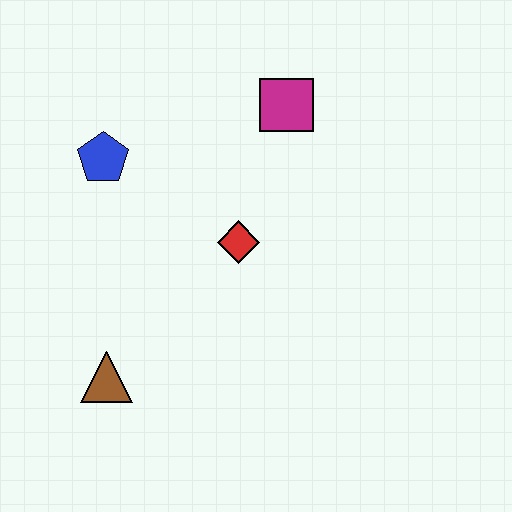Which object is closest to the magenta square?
The red diamond is closest to the magenta square.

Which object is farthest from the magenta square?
The brown triangle is farthest from the magenta square.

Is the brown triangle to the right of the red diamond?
No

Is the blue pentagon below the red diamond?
No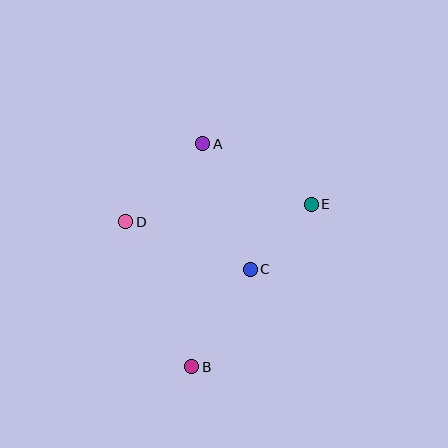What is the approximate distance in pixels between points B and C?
The distance between B and C is approximately 114 pixels.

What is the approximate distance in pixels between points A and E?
The distance between A and E is approximately 124 pixels.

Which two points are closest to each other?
Points C and E are closest to each other.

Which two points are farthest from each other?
Points A and B are farthest from each other.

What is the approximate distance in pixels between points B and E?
The distance between B and E is approximately 202 pixels.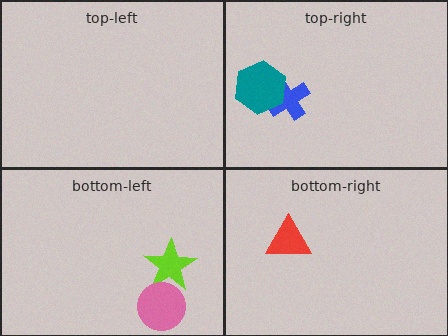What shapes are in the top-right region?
The blue cross, the teal hexagon.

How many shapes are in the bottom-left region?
2.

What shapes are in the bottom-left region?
The lime star, the pink circle.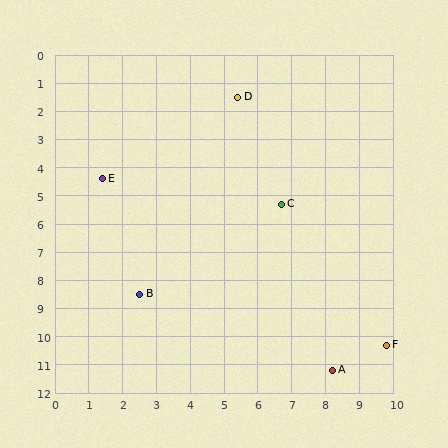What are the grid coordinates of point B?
Point B is at approximately (2.5, 8.5).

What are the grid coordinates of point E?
Point E is at approximately (1.4, 4.4).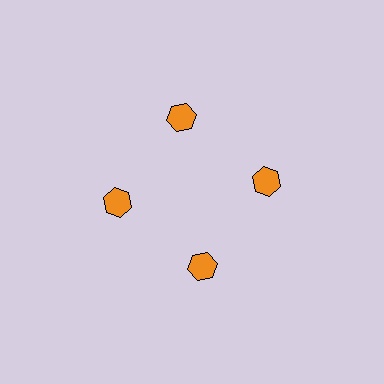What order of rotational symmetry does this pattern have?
This pattern has 4-fold rotational symmetry.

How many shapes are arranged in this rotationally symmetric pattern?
There are 4 shapes, arranged in 4 groups of 1.